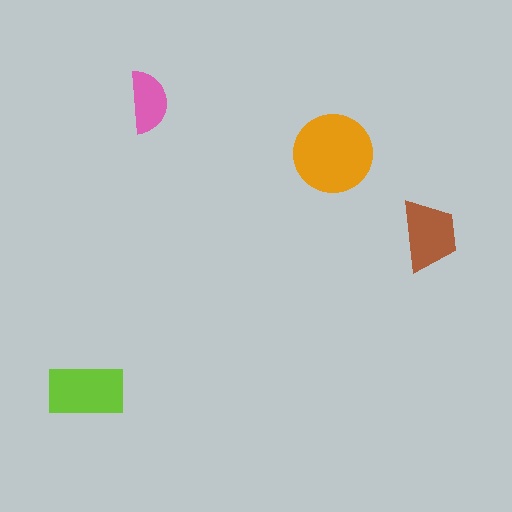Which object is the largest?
The orange circle.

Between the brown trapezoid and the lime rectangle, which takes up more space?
The lime rectangle.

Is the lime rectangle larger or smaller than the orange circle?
Smaller.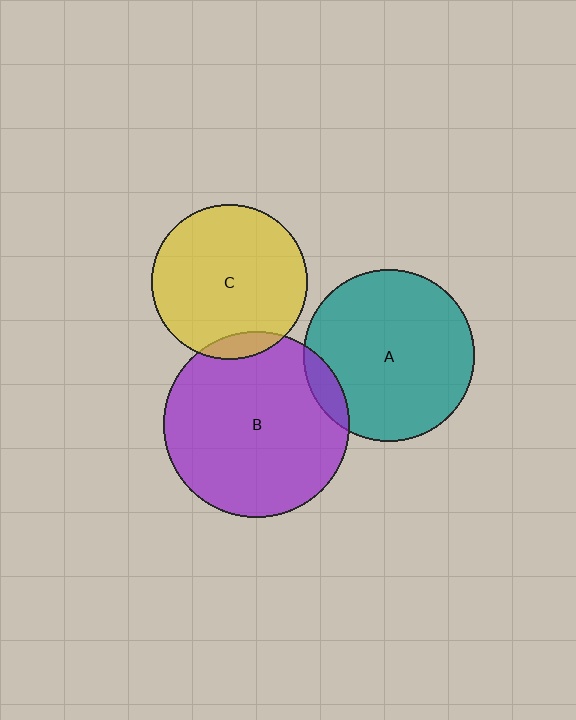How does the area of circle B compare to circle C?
Approximately 1.4 times.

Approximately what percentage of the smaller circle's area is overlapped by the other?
Approximately 10%.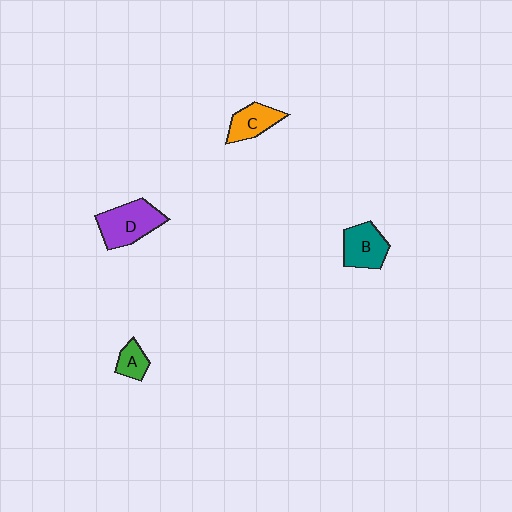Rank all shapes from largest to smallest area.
From largest to smallest: D (purple), B (teal), C (orange), A (green).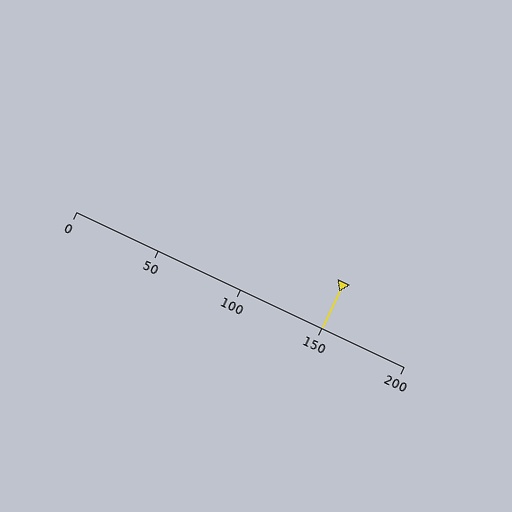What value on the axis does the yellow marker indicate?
The marker indicates approximately 150.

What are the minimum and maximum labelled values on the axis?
The axis runs from 0 to 200.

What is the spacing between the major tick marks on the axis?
The major ticks are spaced 50 apart.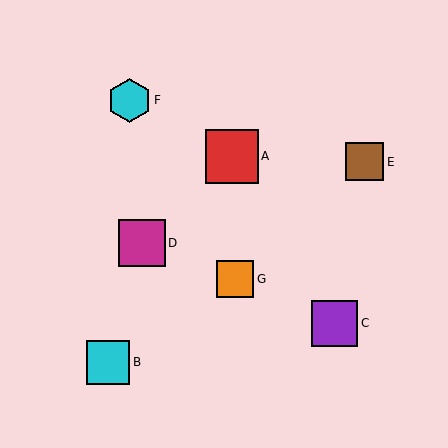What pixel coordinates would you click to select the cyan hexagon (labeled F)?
Click at (129, 101) to select the cyan hexagon F.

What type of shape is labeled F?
Shape F is a cyan hexagon.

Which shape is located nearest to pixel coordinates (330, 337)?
The purple square (labeled C) at (335, 323) is nearest to that location.